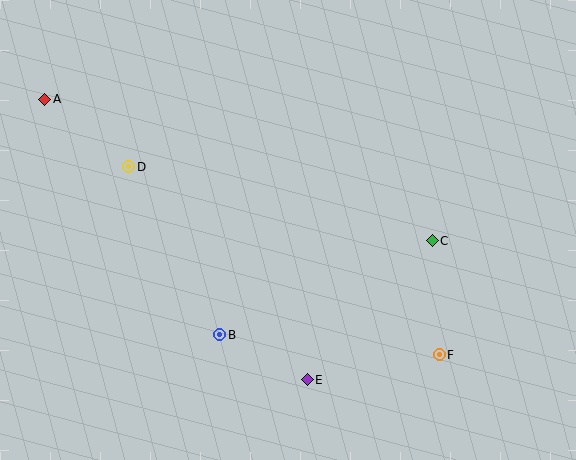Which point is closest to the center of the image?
Point B at (220, 335) is closest to the center.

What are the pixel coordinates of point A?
Point A is at (45, 99).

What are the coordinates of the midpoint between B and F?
The midpoint between B and F is at (330, 345).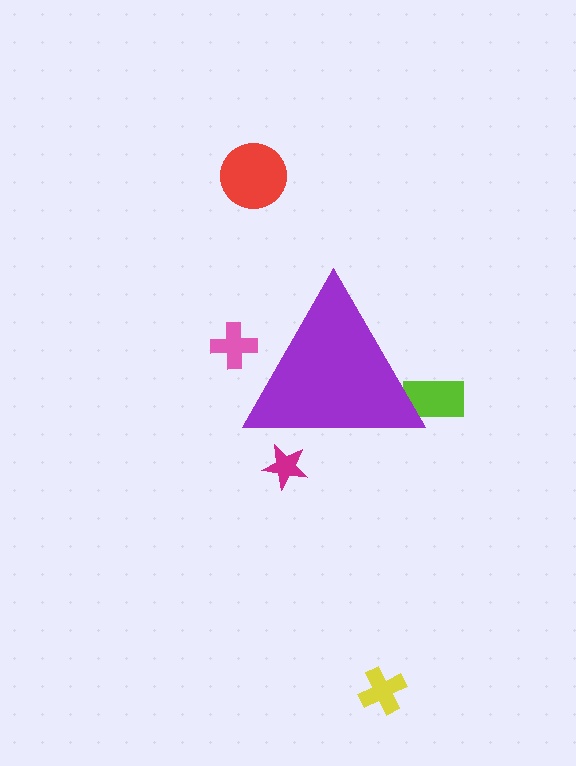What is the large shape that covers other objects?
A purple triangle.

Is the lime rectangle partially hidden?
Yes, the lime rectangle is partially hidden behind the purple triangle.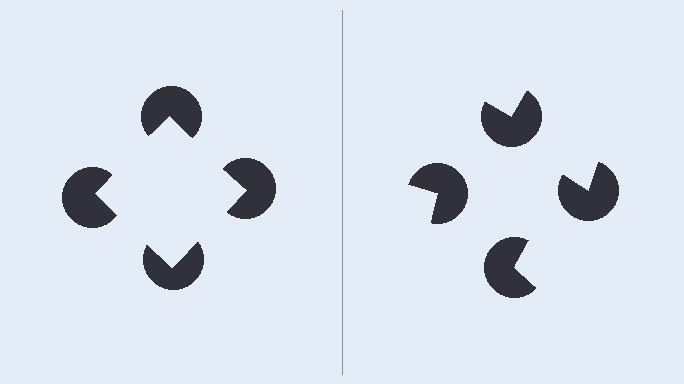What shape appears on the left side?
An illusory square.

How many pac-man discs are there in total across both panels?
8 — 4 on each side.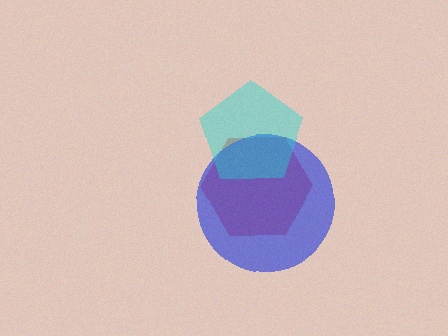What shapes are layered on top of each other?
The layered shapes are: a red hexagon, a blue circle, a cyan pentagon.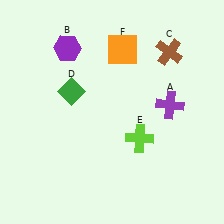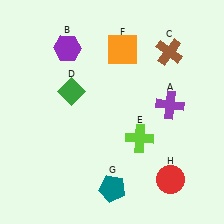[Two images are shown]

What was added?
A teal pentagon (G), a red circle (H) were added in Image 2.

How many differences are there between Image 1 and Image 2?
There are 2 differences between the two images.